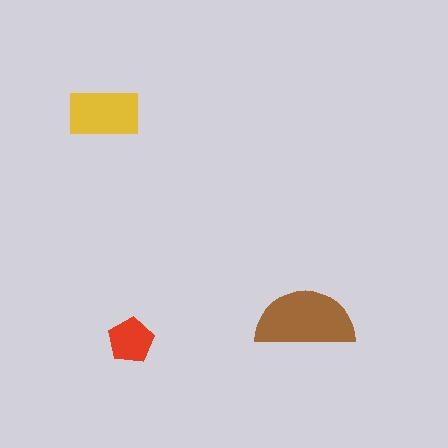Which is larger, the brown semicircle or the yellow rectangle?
The brown semicircle.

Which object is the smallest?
The red pentagon.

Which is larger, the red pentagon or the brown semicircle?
The brown semicircle.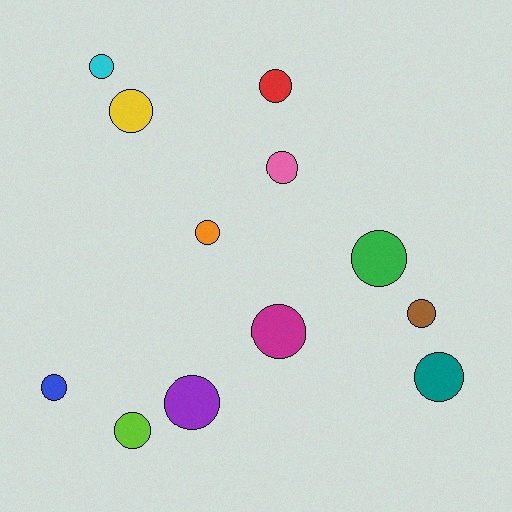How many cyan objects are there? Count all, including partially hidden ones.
There is 1 cyan object.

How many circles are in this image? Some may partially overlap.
There are 12 circles.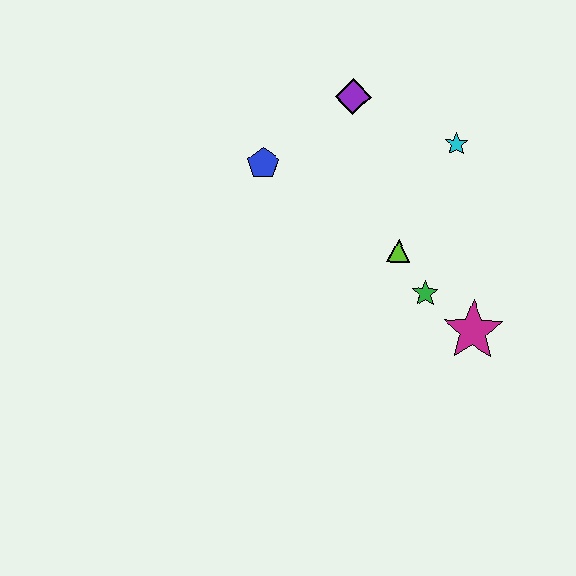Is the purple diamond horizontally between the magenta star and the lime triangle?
No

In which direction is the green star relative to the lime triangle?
The green star is below the lime triangle.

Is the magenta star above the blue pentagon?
No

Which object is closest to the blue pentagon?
The purple diamond is closest to the blue pentagon.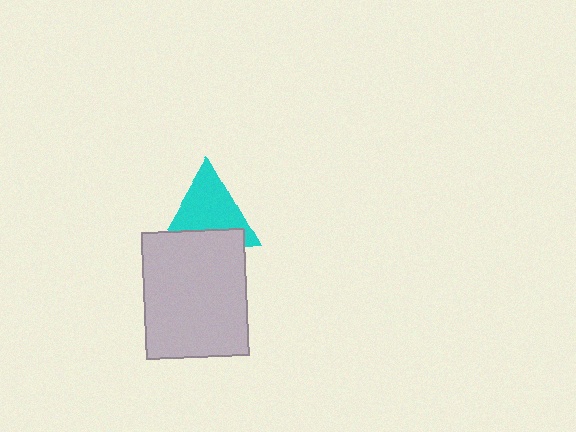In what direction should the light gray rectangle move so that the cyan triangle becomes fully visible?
The light gray rectangle should move down. That is the shortest direction to clear the overlap and leave the cyan triangle fully visible.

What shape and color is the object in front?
The object in front is a light gray rectangle.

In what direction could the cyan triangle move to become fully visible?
The cyan triangle could move up. That would shift it out from behind the light gray rectangle entirely.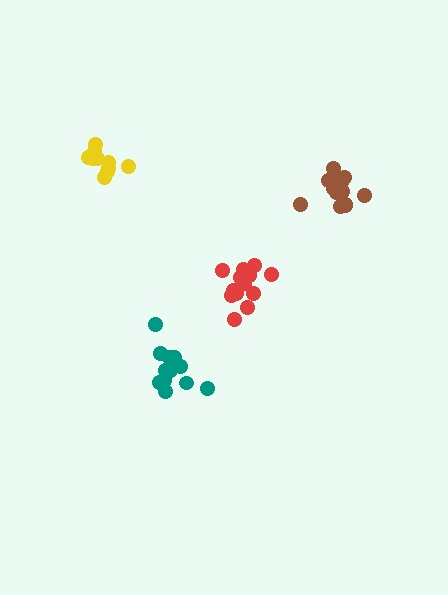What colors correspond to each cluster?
The clusters are colored: yellow, teal, brown, red.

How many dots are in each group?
Group 1: 10 dots, Group 2: 12 dots, Group 3: 14 dots, Group 4: 13 dots (49 total).